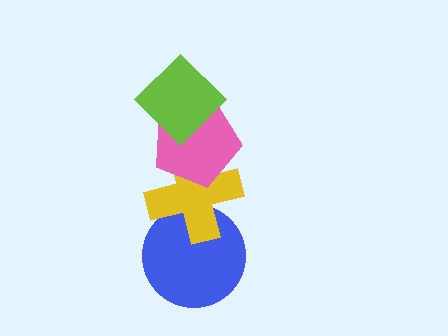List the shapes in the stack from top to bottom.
From top to bottom: the lime diamond, the pink pentagon, the yellow cross, the blue circle.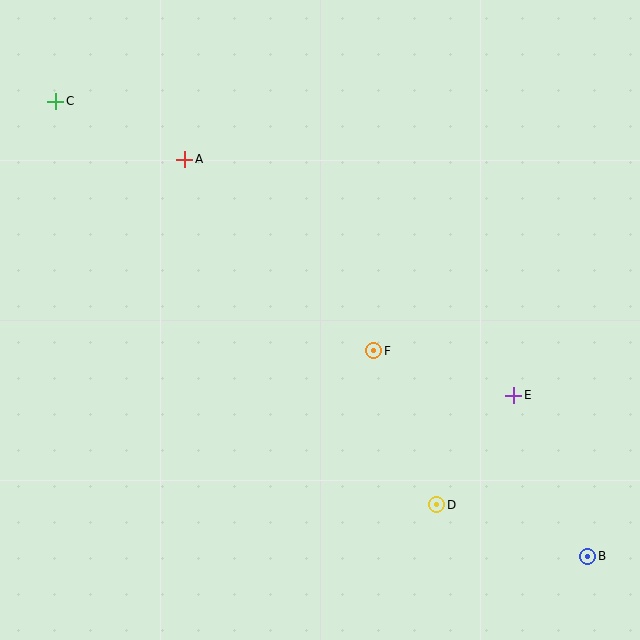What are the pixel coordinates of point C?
Point C is at (56, 101).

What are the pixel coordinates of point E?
Point E is at (514, 395).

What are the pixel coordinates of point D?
Point D is at (437, 505).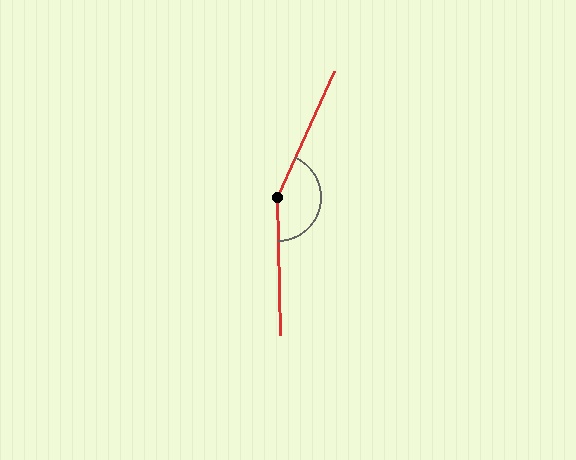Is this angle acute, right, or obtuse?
It is obtuse.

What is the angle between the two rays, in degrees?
Approximately 154 degrees.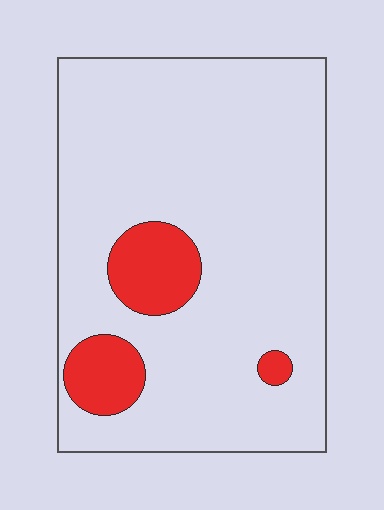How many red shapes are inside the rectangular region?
3.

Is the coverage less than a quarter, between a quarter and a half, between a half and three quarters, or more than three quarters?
Less than a quarter.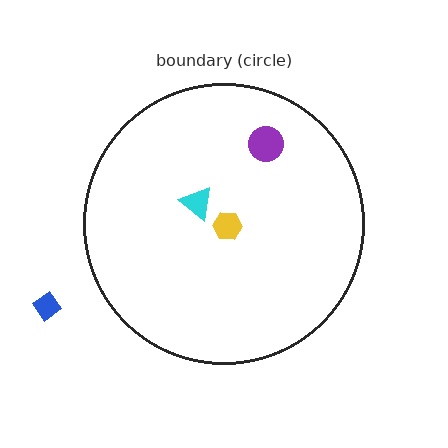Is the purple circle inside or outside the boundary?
Inside.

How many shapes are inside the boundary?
3 inside, 1 outside.